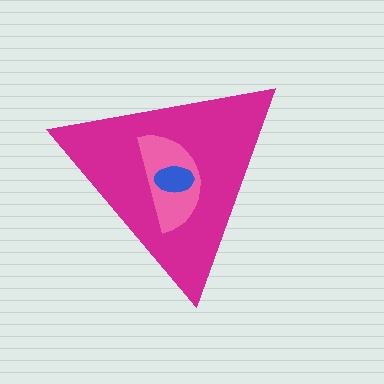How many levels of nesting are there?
3.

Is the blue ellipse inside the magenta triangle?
Yes.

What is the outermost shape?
The magenta triangle.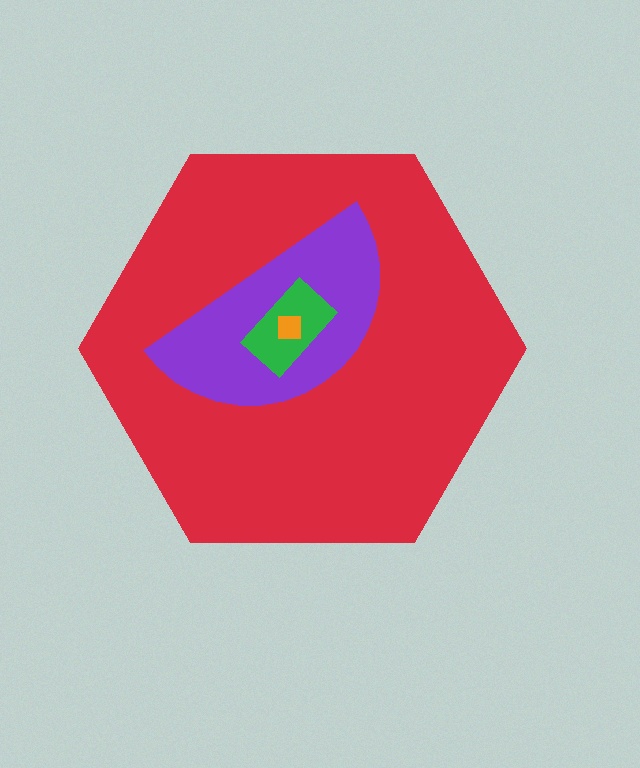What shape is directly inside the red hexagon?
The purple semicircle.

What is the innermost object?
The orange square.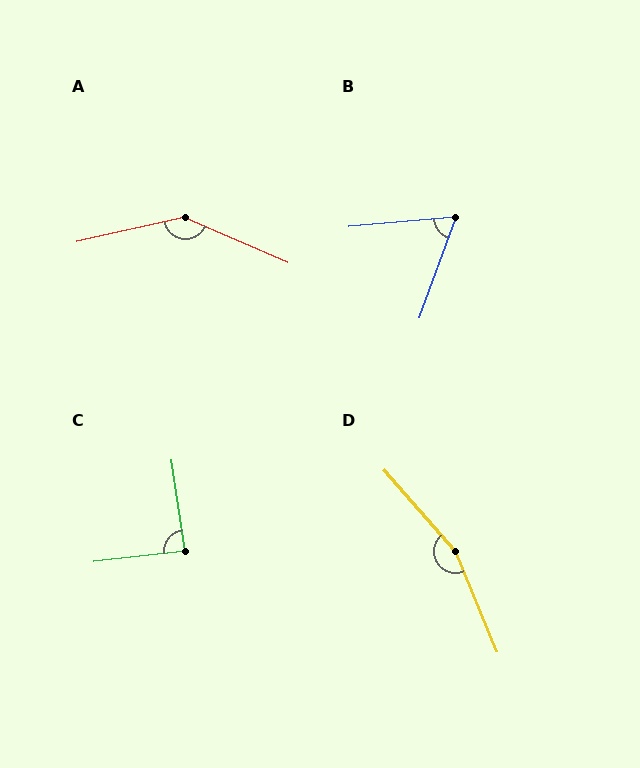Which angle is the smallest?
B, at approximately 65 degrees.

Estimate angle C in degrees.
Approximately 88 degrees.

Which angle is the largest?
D, at approximately 161 degrees.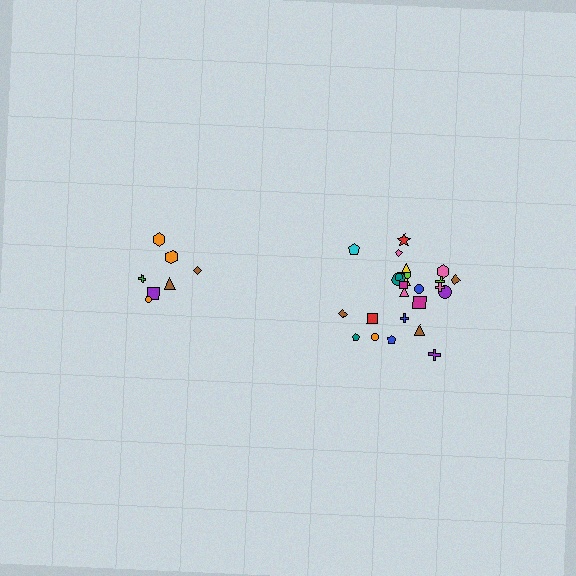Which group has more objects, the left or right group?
The right group.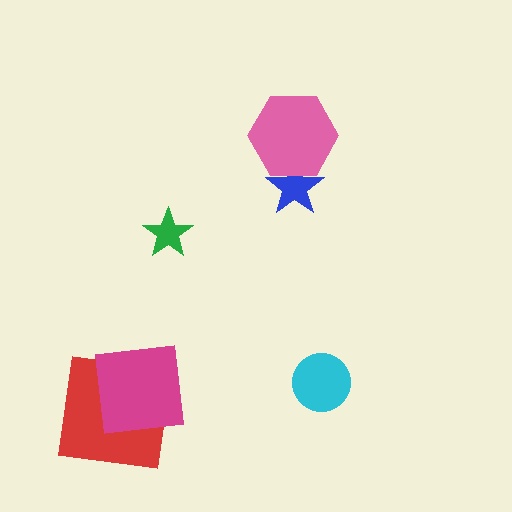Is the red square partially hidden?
Yes, it is partially covered by another shape.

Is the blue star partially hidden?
Yes, it is partially covered by another shape.